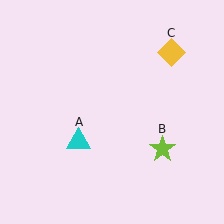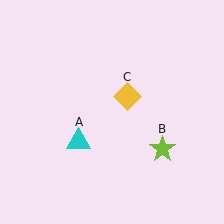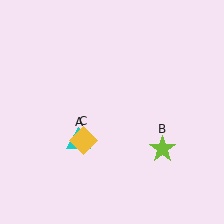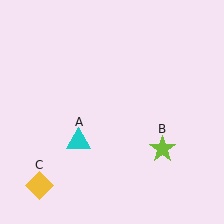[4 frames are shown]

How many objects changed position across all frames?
1 object changed position: yellow diamond (object C).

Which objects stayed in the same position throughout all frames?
Cyan triangle (object A) and lime star (object B) remained stationary.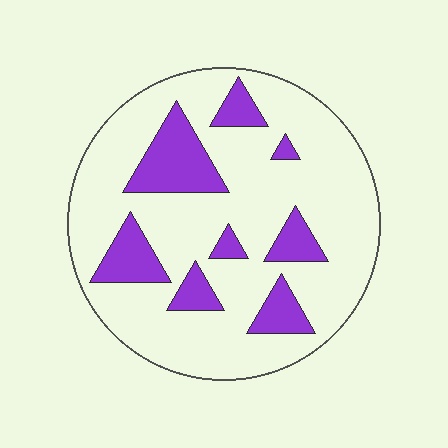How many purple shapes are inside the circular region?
8.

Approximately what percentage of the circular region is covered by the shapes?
Approximately 20%.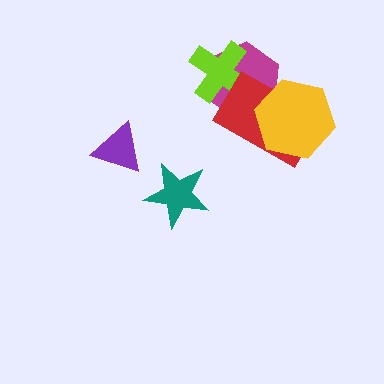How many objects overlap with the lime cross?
2 objects overlap with the lime cross.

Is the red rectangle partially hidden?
Yes, it is partially covered by another shape.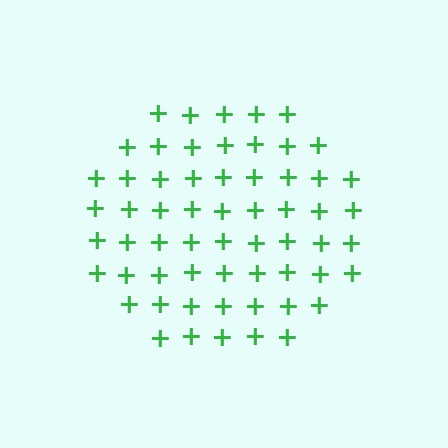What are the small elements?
The small elements are plus signs.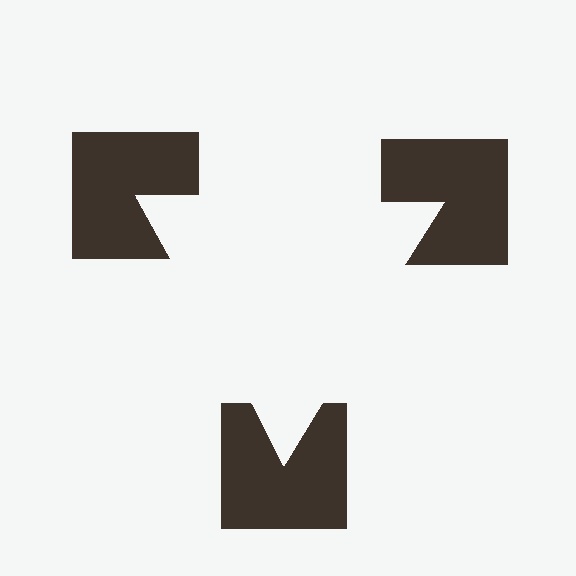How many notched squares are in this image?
There are 3 — one at each vertex of the illusory triangle.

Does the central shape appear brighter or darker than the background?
It typically appears slightly brighter than the background, even though no actual brightness change is drawn.